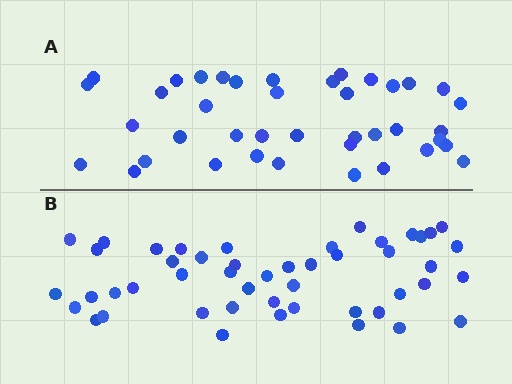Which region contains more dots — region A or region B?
Region B (the bottom region) has more dots.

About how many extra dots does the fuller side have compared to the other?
Region B has roughly 8 or so more dots than region A.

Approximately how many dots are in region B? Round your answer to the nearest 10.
About 50 dots. (The exact count is 48, which rounds to 50.)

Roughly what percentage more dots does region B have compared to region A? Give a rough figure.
About 20% more.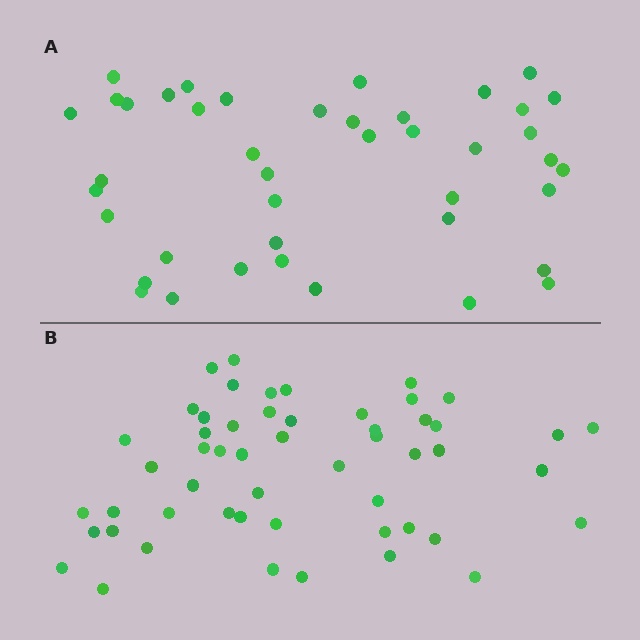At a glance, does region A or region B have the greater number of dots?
Region B (the bottom region) has more dots.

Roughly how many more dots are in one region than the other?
Region B has roughly 12 or so more dots than region A.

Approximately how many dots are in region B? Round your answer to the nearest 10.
About 50 dots. (The exact count is 53, which rounds to 50.)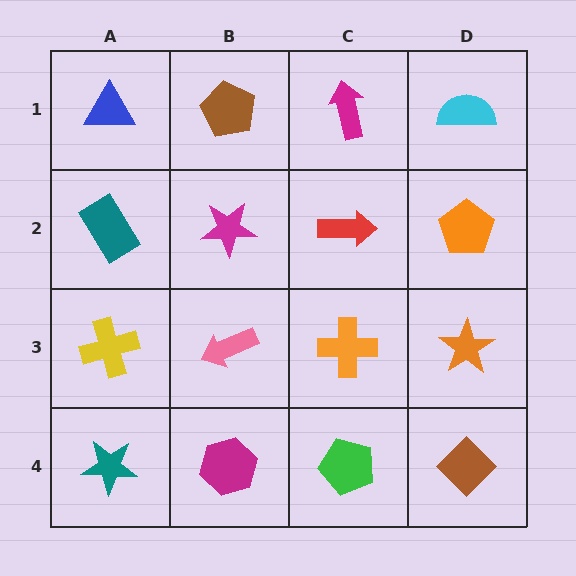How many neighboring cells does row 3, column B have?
4.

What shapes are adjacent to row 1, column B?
A magenta star (row 2, column B), a blue triangle (row 1, column A), a magenta arrow (row 1, column C).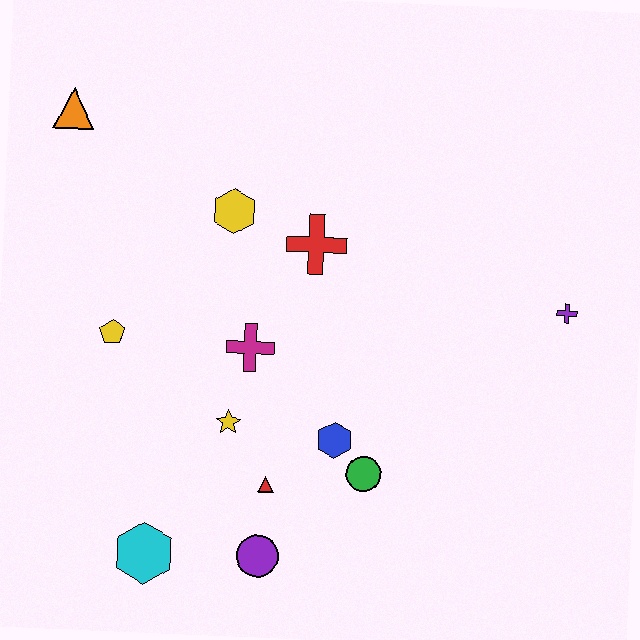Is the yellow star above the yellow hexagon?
No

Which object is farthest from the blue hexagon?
The orange triangle is farthest from the blue hexagon.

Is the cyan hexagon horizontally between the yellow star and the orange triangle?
Yes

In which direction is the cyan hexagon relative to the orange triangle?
The cyan hexagon is below the orange triangle.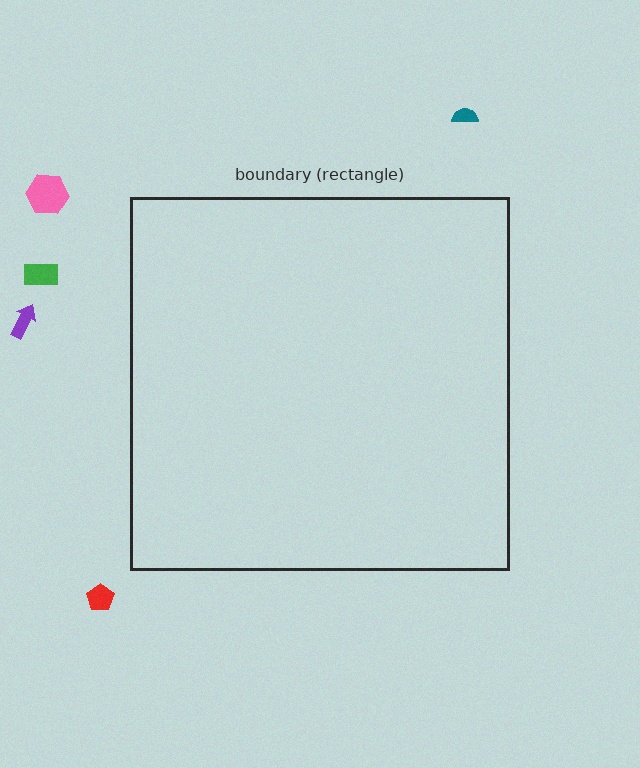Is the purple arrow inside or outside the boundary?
Outside.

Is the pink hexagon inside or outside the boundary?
Outside.